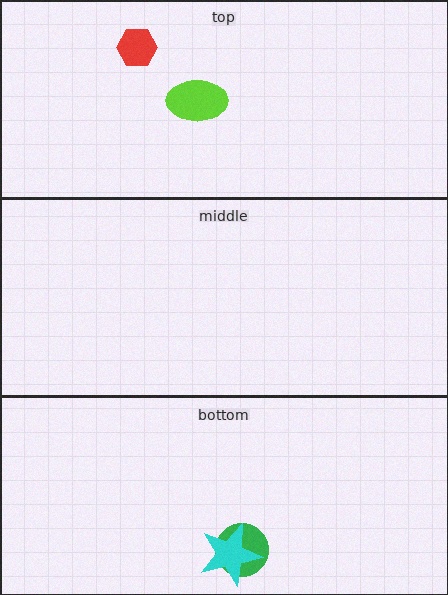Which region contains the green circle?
The bottom region.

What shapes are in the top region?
The red hexagon, the lime ellipse.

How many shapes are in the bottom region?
2.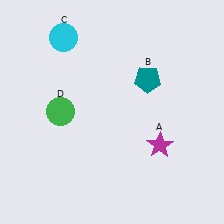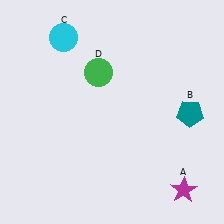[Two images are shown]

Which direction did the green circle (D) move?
The green circle (D) moved up.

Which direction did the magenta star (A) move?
The magenta star (A) moved down.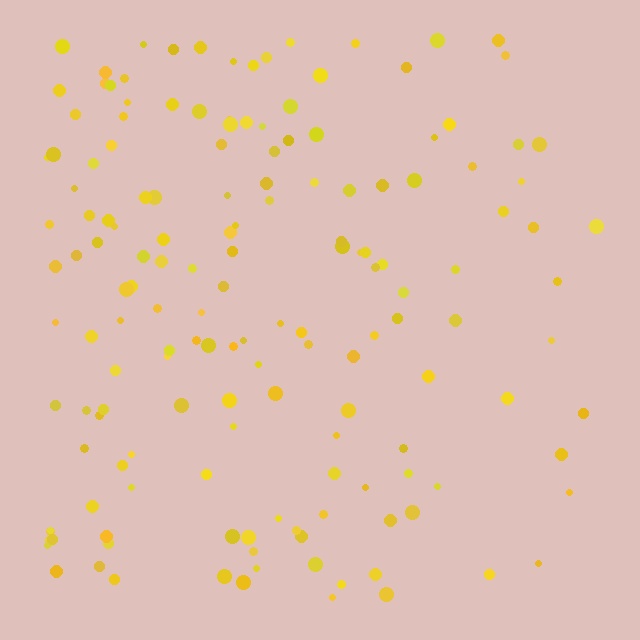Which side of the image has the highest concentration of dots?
The left.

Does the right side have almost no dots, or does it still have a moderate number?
Still a moderate number, just noticeably fewer than the left.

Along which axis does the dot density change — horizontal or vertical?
Horizontal.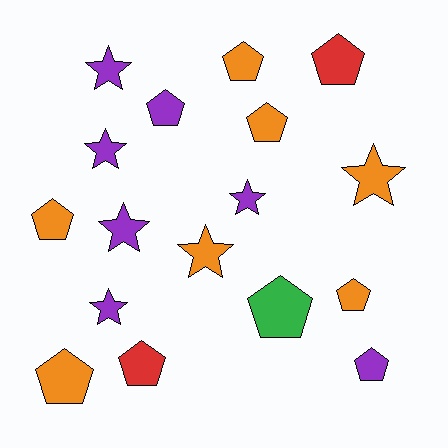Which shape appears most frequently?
Pentagon, with 10 objects.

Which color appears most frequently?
Orange, with 7 objects.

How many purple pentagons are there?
There are 2 purple pentagons.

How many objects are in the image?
There are 17 objects.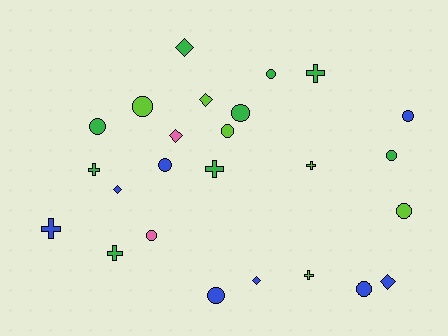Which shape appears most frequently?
Circle, with 12 objects.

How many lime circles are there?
There are 3 lime circles.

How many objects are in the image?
There are 25 objects.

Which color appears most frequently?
Green, with 9 objects.